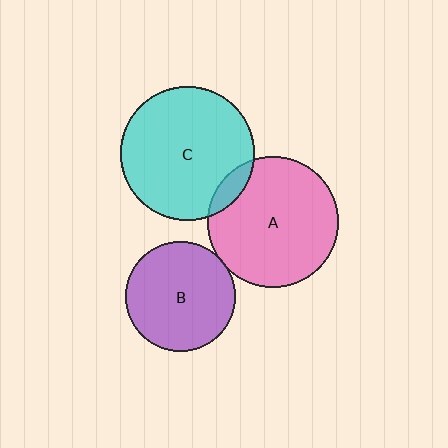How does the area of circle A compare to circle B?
Approximately 1.4 times.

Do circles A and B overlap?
Yes.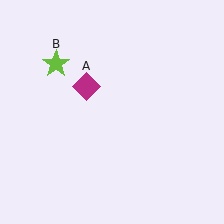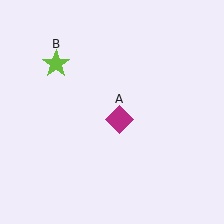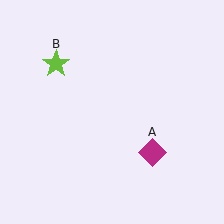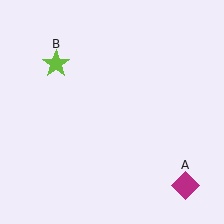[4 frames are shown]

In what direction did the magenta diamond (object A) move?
The magenta diamond (object A) moved down and to the right.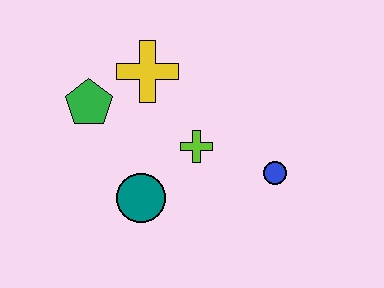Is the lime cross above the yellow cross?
No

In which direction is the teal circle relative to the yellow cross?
The teal circle is below the yellow cross.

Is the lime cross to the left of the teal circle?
No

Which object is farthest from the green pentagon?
The blue circle is farthest from the green pentagon.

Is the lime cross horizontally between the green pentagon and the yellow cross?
No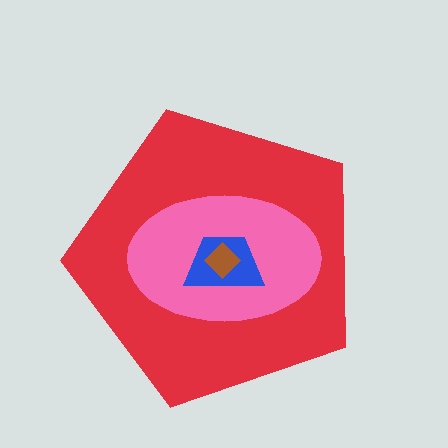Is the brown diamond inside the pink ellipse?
Yes.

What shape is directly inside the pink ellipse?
The blue trapezoid.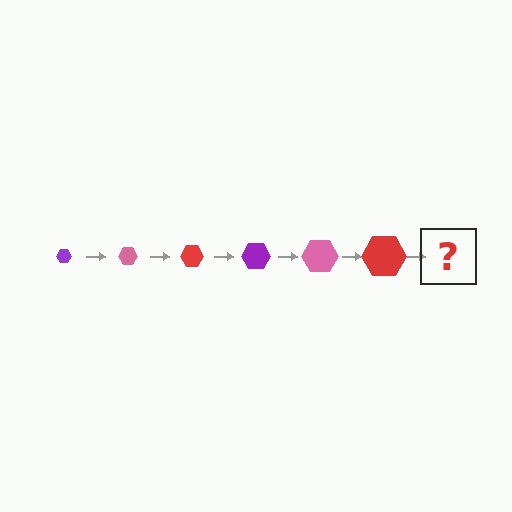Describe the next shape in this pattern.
It should be a purple hexagon, larger than the previous one.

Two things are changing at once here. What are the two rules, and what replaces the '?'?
The two rules are that the hexagon grows larger each step and the color cycles through purple, pink, and red. The '?' should be a purple hexagon, larger than the previous one.